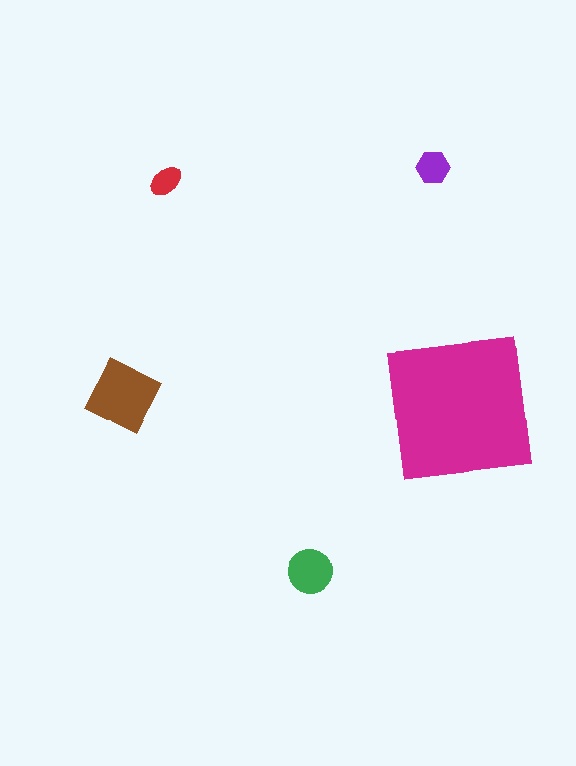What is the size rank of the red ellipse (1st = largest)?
5th.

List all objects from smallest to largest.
The red ellipse, the purple hexagon, the green circle, the brown diamond, the magenta square.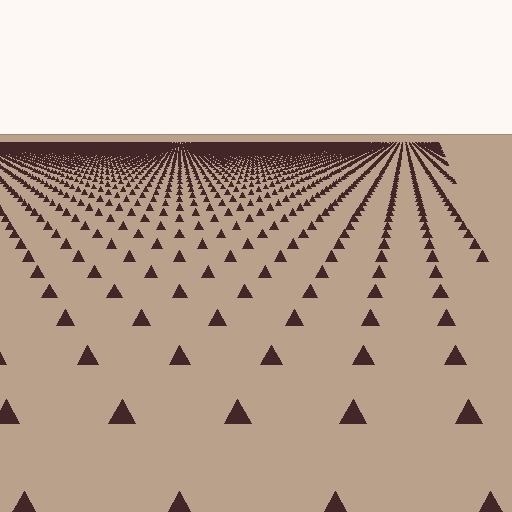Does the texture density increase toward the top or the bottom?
Density increases toward the top.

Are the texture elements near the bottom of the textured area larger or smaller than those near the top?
Larger. Near the bottom, elements are closer to the viewer and appear at a bigger on-screen size.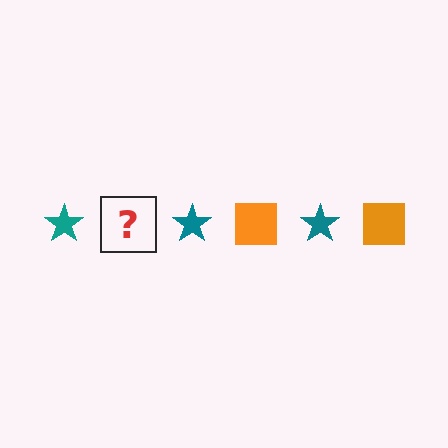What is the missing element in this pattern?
The missing element is an orange square.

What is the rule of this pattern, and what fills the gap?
The rule is that the pattern alternates between teal star and orange square. The gap should be filled with an orange square.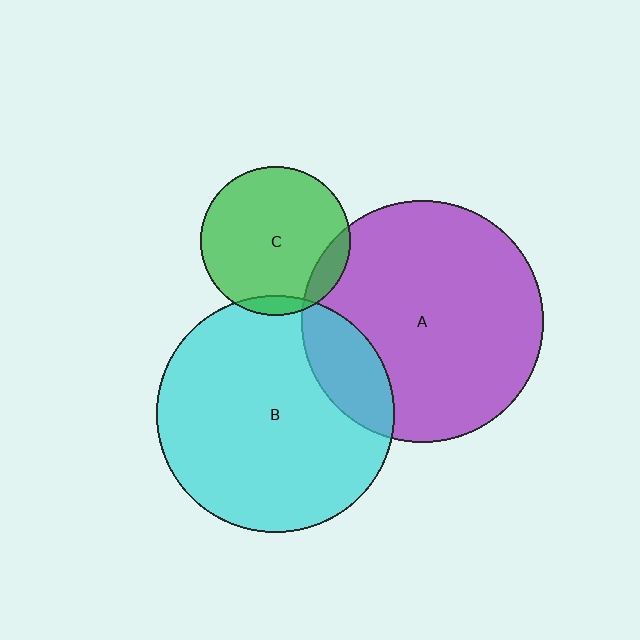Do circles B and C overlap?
Yes.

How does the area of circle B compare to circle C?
Approximately 2.5 times.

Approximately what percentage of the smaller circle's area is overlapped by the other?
Approximately 5%.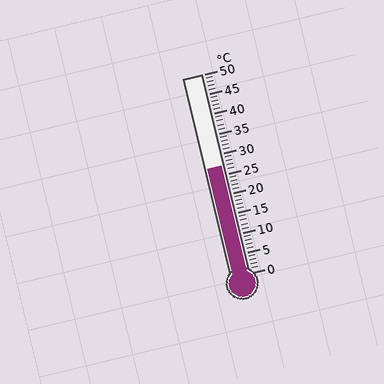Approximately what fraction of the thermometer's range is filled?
The thermometer is filled to approximately 55% of its range.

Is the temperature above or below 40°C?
The temperature is below 40°C.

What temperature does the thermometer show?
The thermometer shows approximately 27°C.